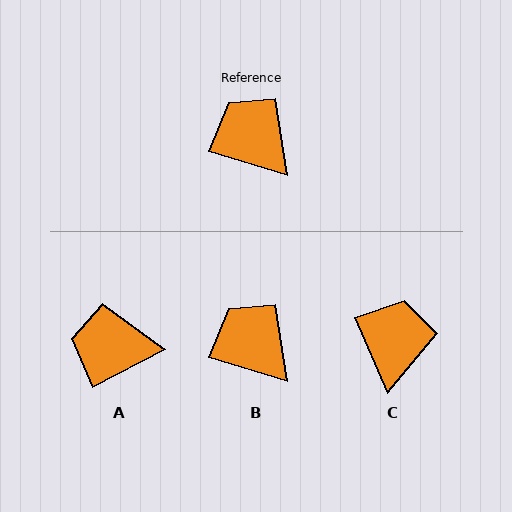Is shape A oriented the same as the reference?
No, it is off by about 44 degrees.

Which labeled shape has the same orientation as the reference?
B.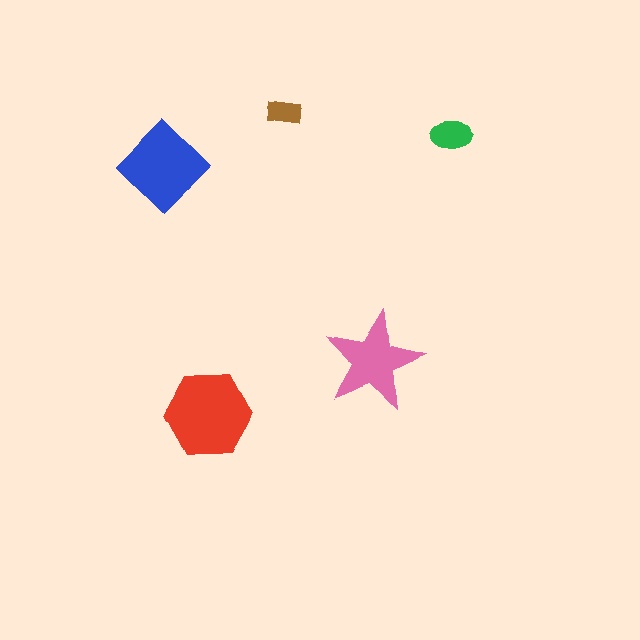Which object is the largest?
The red hexagon.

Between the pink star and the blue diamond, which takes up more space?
The blue diamond.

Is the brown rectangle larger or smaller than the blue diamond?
Smaller.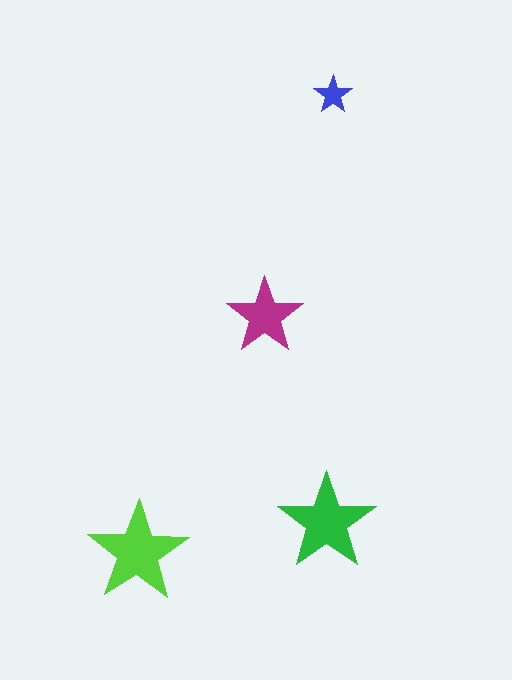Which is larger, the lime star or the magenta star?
The lime one.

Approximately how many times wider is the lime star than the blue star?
About 2.5 times wider.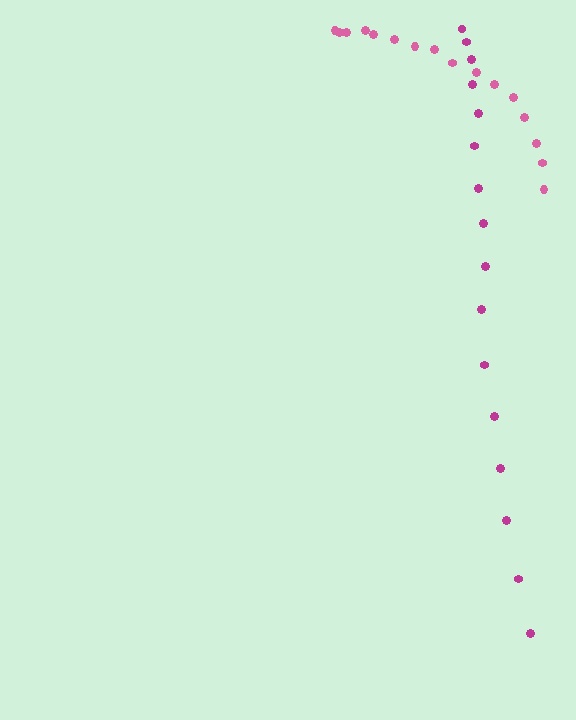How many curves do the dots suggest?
There are 2 distinct paths.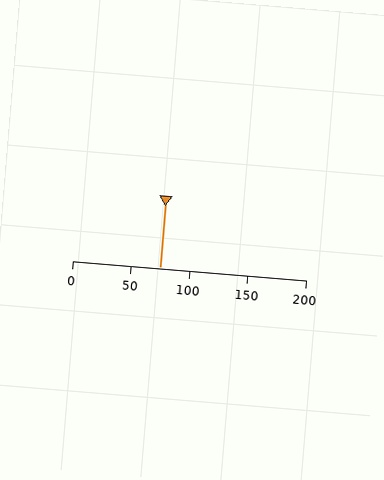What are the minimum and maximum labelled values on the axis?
The axis runs from 0 to 200.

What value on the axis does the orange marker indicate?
The marker indicates approximately 75.